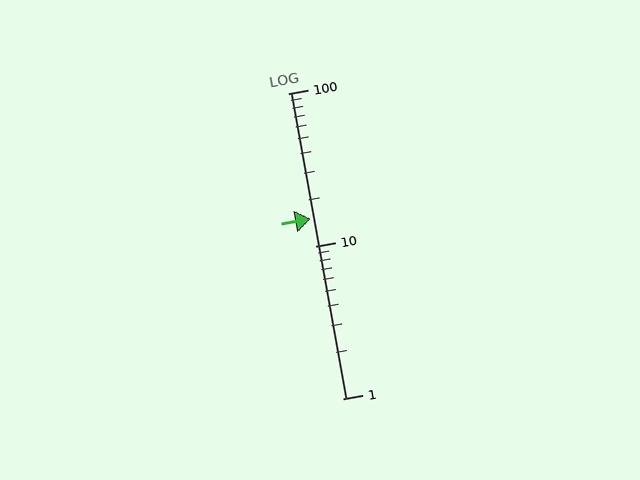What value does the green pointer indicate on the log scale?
The pointer indicates approximately 15.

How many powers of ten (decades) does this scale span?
The scale spans 2 decades, from 1 to 100.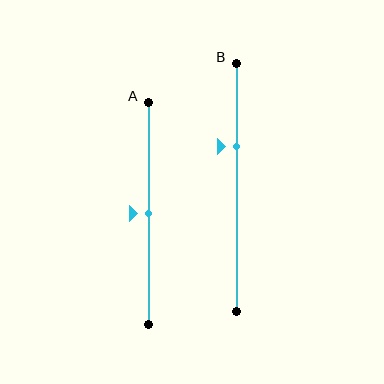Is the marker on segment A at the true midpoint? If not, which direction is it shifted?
Yes, the marker on segment A is at the true midpoint.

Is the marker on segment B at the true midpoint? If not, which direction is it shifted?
No, the marker on segment B is shifted upward by about 17% of the segment length.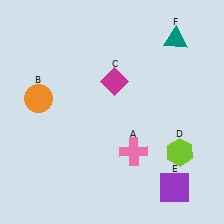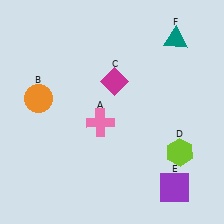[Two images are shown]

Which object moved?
The pink cross (A) moved left.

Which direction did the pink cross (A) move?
The pink cross (A) moved left.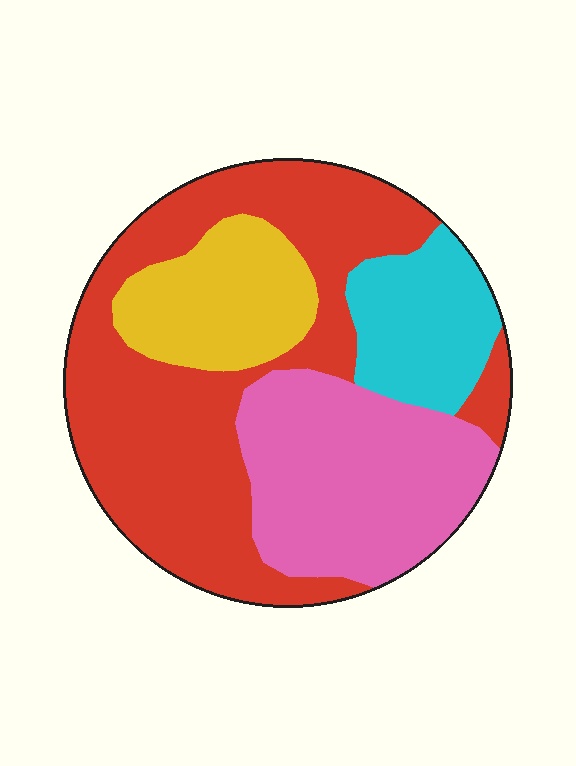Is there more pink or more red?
Red.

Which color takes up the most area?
Red, at roughly 45%.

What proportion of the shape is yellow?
Yellow covers 14% of the shape.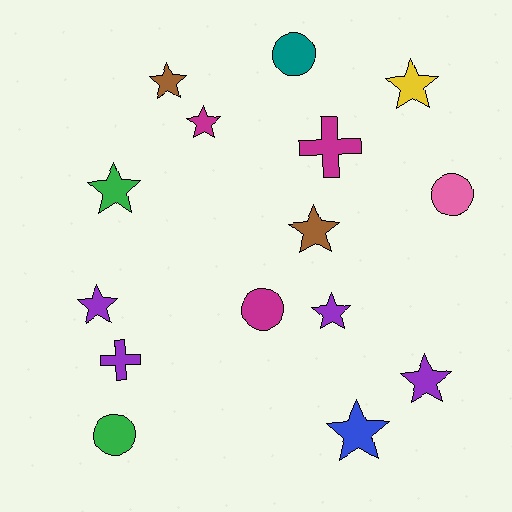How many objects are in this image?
There are 15 objects.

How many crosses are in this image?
There are 2 crosses.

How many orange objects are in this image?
There are no orange objects.